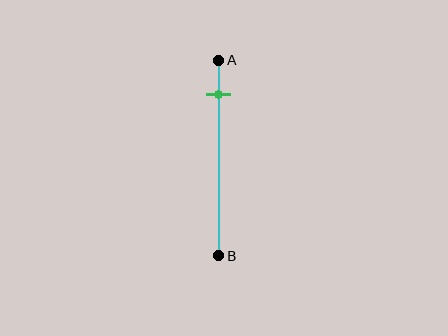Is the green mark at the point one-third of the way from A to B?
No, the mark is at about 15% from A, not at the 33% one-third point.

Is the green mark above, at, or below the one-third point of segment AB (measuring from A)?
The green mark is above the one-third point of segment AB.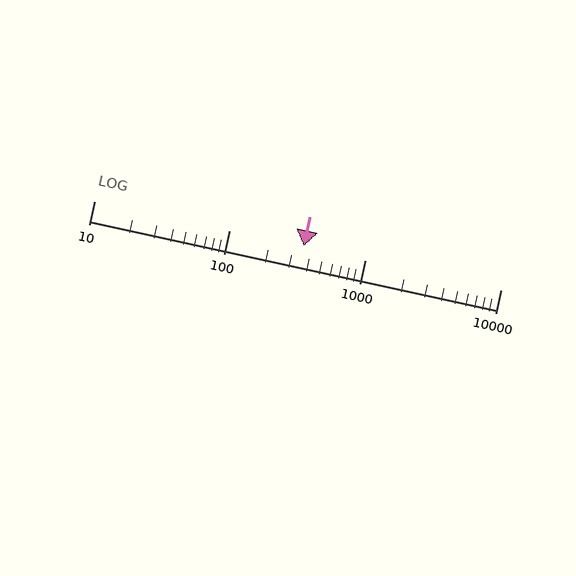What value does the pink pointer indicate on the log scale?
The pointer indicates approximately 350.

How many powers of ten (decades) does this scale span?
The scale spans 3 decades, from 10 to 10000.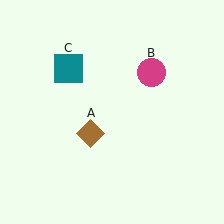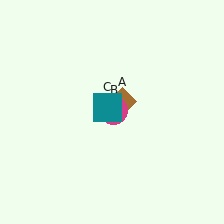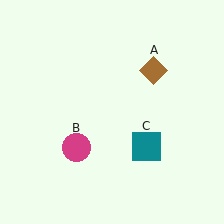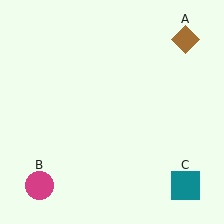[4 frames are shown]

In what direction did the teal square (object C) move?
The teal square (object C) moved down and to the right.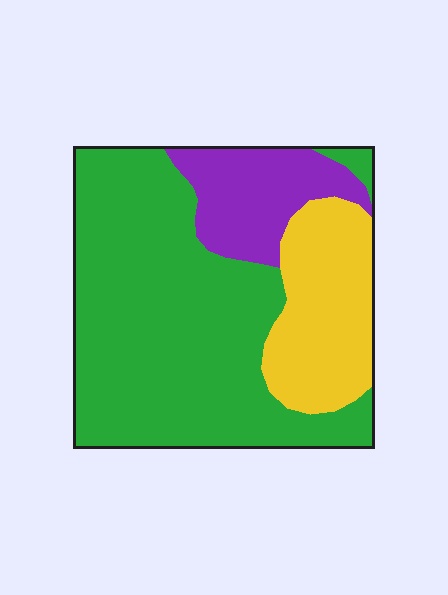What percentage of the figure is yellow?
Yellow covers 22% of the figure.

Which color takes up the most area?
Green, at roughly 60%.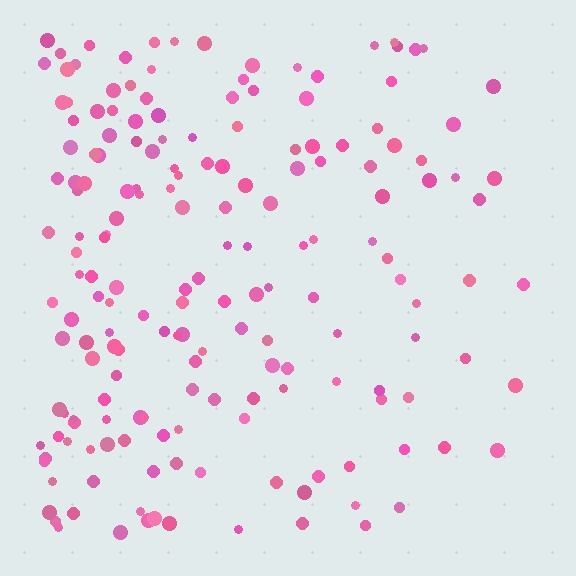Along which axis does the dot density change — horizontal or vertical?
Horizontal.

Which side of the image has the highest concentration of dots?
The left.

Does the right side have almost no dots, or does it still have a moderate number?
Still a moderate number, just noticeably fewer than the left.